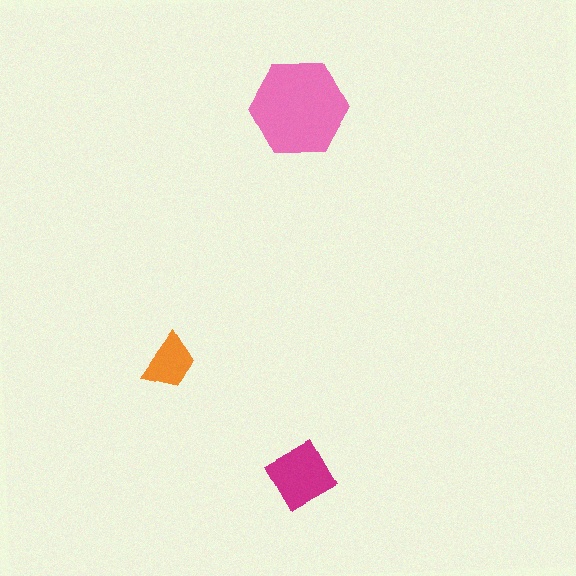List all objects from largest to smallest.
The pink hexagon, the magenta diamond, the orange trapezoid.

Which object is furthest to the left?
The orange trapezoid is leftmost.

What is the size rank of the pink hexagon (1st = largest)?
1st.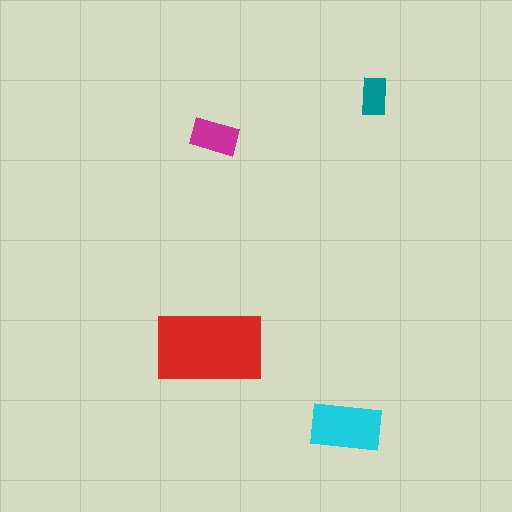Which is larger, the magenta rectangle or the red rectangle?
The red one.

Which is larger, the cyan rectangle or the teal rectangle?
The cyan one.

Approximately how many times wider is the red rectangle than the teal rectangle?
About 3 times wider.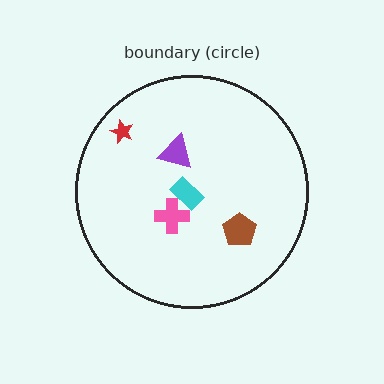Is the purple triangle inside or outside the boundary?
Inside.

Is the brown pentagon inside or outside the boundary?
Inside.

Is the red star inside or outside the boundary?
Inside.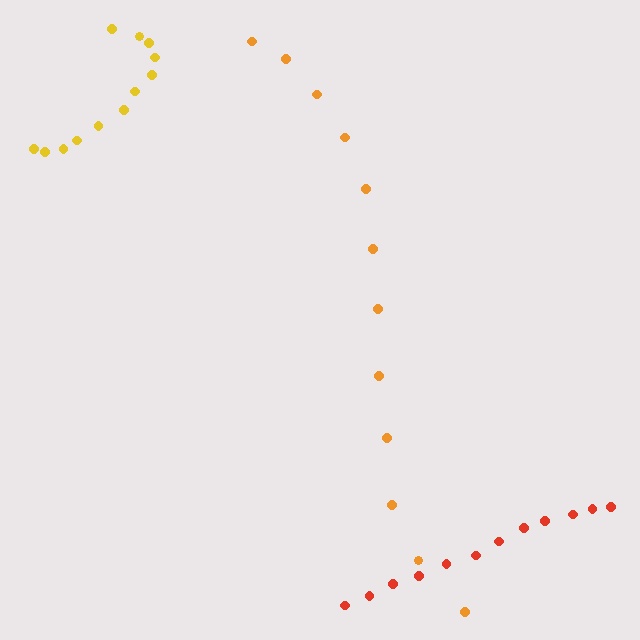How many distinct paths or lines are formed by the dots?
There are 3 distinct paths.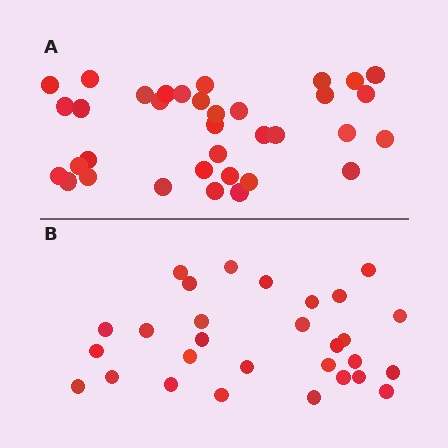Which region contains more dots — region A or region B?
Region A (the top region) has more dots.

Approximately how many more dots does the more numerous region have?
Region A has about 6 more dots than region B.